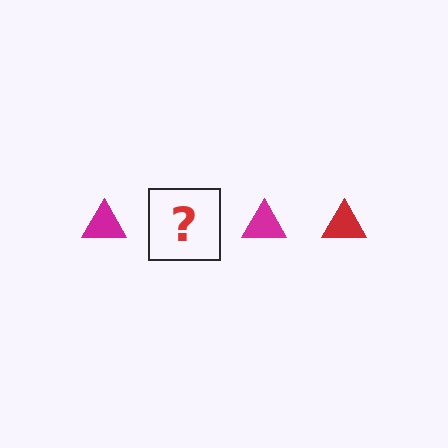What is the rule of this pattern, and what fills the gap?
The rule is that the pattern cycles through magenta, red triangles. The gap should be filled with a red triangle.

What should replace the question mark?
The question mark should be replaced with a red triangle.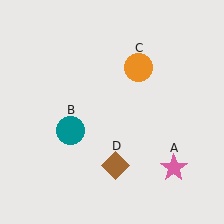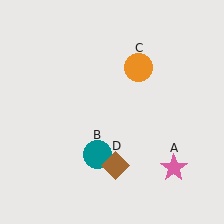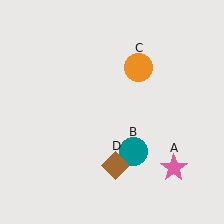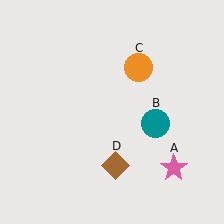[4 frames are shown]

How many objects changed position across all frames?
1 object changed position: teal circle (object B).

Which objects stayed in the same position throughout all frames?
Pink star (object A) and orange circle (object C) and brown diamond (object D) remained stationary.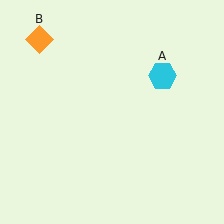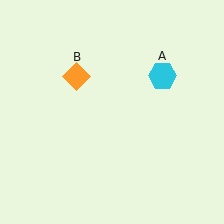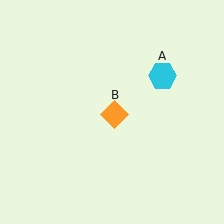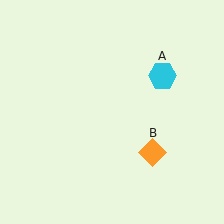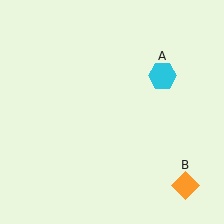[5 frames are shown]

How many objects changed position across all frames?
1 object changed position: orange diamond (object B).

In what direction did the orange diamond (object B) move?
The orange diamond (object B) moved down and to the right.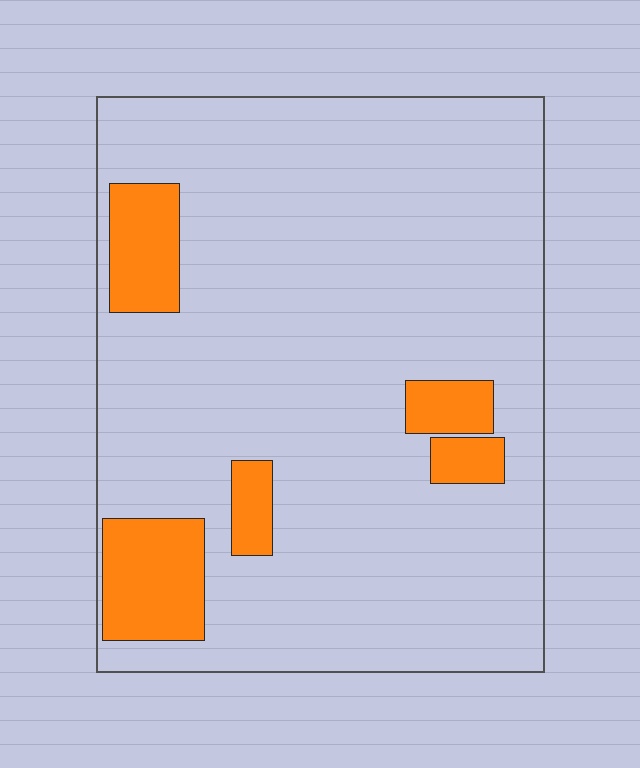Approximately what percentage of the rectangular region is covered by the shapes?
Approximately 15%.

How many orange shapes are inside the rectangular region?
5.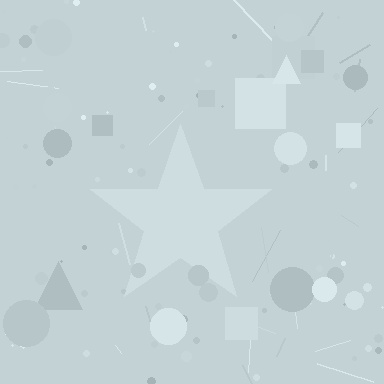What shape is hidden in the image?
A star is hidden in the image.